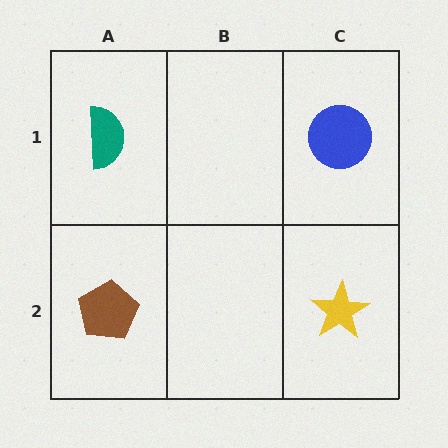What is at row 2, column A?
A brown pentagon.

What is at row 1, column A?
A teal semicircle.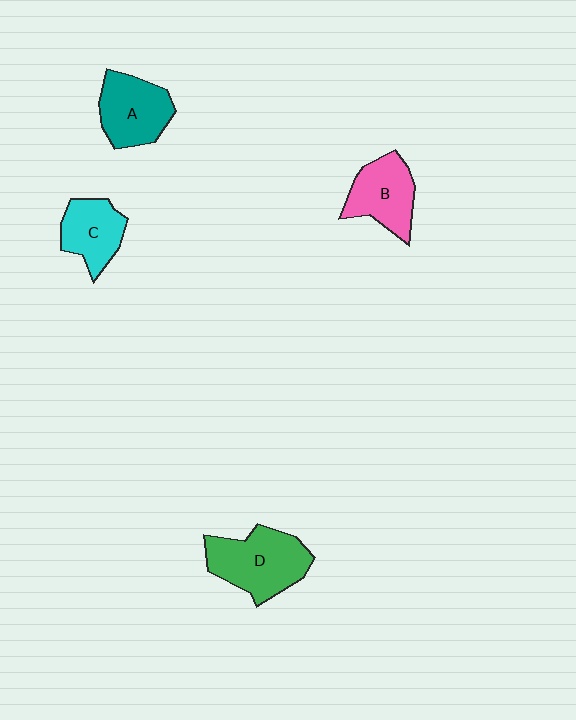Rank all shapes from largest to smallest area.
From largest to smallest: D (green), A (teal), B (pink), C (cyan).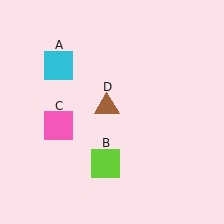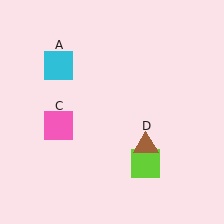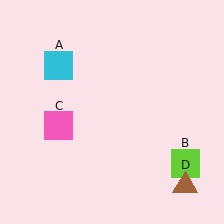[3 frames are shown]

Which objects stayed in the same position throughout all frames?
Cyan square (object A) and pink square (object C) remained stationary.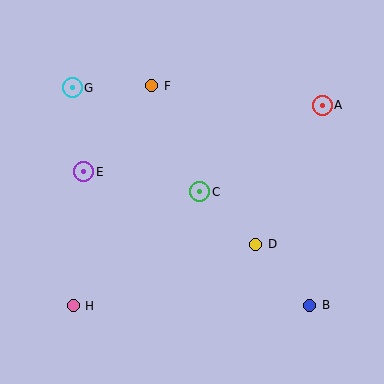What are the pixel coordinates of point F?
Point F is at (152, 86).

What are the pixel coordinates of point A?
Point A is at (322, 106).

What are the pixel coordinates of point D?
Point D is at (256, 245).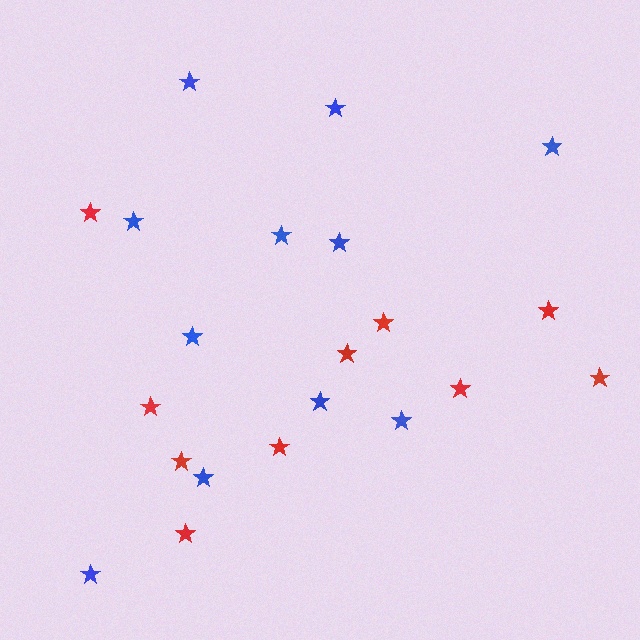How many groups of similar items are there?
There are 2 groups: one group of red stars (10) and one group of blue stars (11).